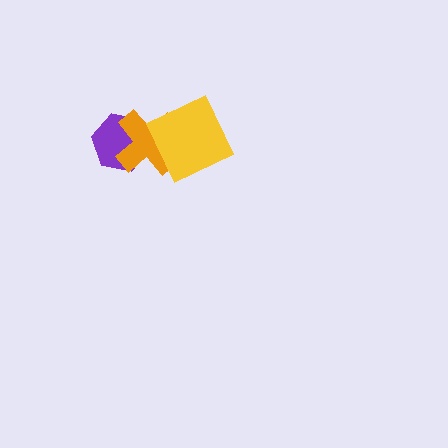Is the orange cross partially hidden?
Yes, it is partially covered by another shape.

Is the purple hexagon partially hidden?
Yes, it is partially covered by another shape.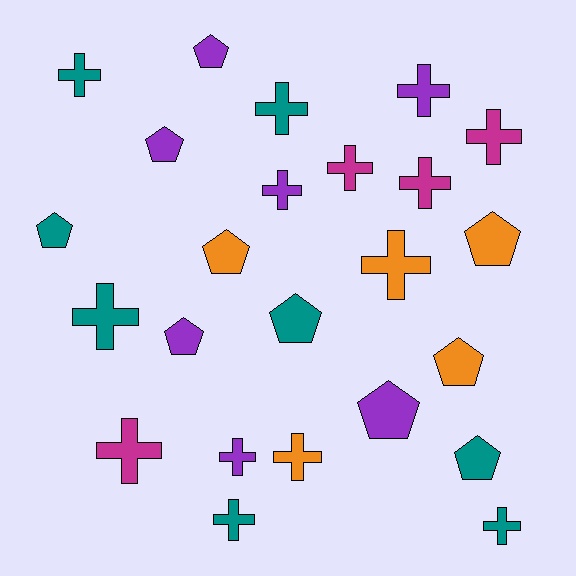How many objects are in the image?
There are 24 objects.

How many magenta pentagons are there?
There are no magenta pentagons.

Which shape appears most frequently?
Cross, with 14 objects.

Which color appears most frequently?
Teal, with 8 objects.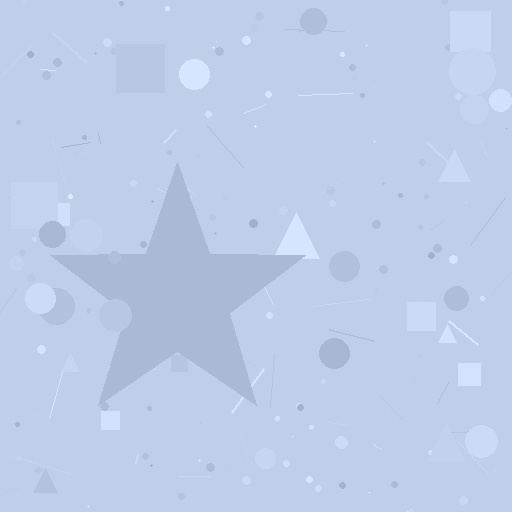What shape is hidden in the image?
A star is hidden in the image.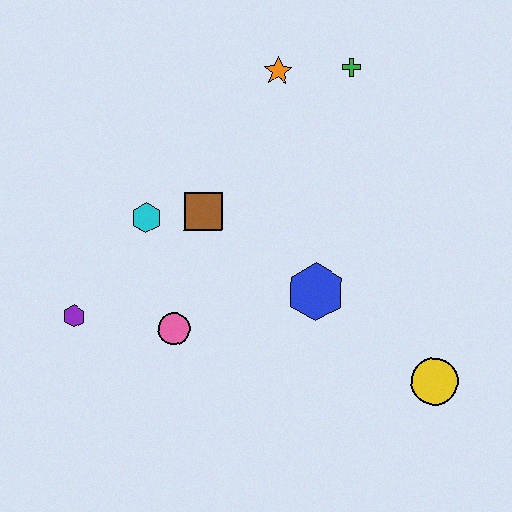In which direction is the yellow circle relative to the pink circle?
The yellow circle is to the right of the pink circle.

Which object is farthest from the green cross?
The purple hexagon is farthest from the green cross.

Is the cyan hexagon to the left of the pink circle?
Yes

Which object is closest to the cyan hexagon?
The brown square is closest to the cyan hexagon.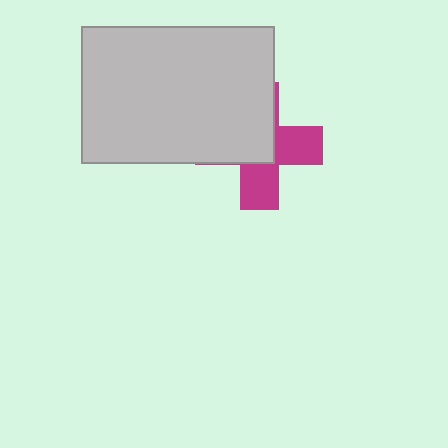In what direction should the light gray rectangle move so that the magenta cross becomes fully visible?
The light gray rectangle should move toward the upper-left. That is the shortest direction to clear the overlap and leave the magenta cross fully visible.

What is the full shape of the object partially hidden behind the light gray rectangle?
The partially hidden object is a magenta cross.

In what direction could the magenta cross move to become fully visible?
The magenta cross could move toward the lower-right. That would shift it out from behind the light gray rectangle entirely.